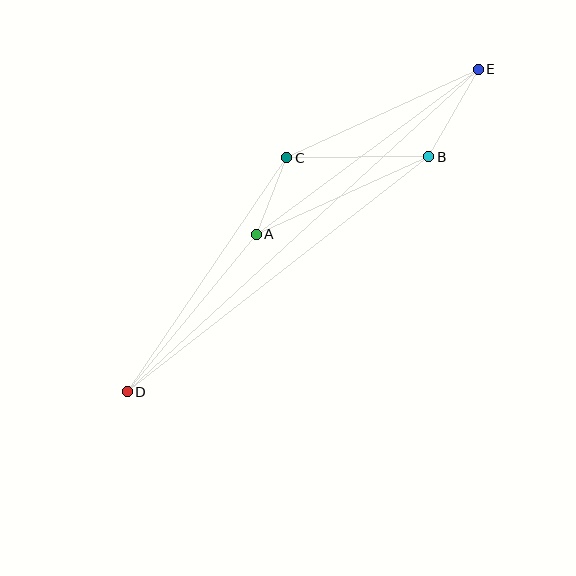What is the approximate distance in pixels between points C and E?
The distance between C and E is approximately 211 pixels.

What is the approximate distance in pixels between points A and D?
The distance between A and D is approximately 204 pixels.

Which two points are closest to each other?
Points A and C are closest to each other.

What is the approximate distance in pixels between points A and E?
The distance between A and E is approximately 277 pixels.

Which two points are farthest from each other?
Points D and E are farthest from each other.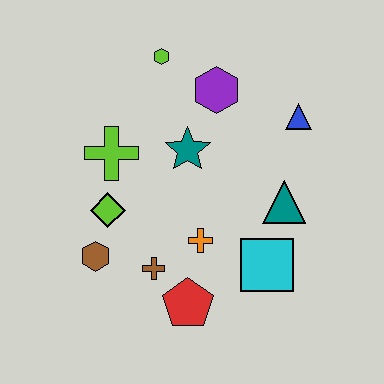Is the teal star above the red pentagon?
Yes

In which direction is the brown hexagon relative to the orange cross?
The brown hexagon is to the left of the orange cross.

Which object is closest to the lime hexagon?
The purple hexagon is closest to the lime hexagon.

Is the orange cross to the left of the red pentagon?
No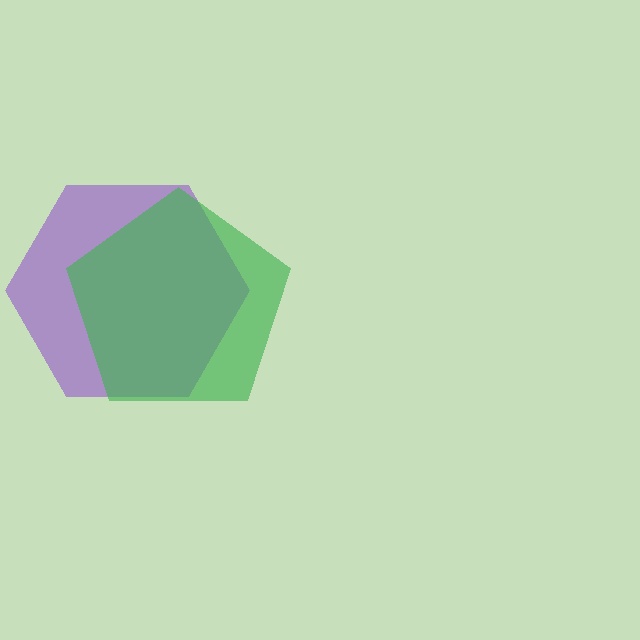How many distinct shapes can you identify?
There are 2 distinct shapes: a purple hexagon, a green pentagon.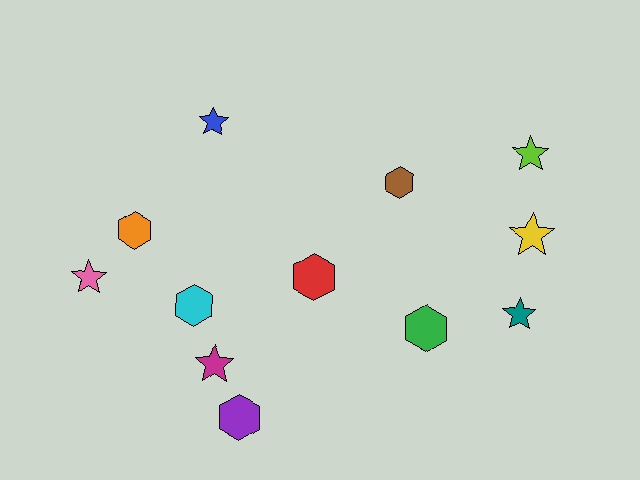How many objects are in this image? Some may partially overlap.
There are 12 objects.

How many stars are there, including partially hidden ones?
There are 6 stars.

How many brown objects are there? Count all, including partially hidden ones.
There is 1 brown object.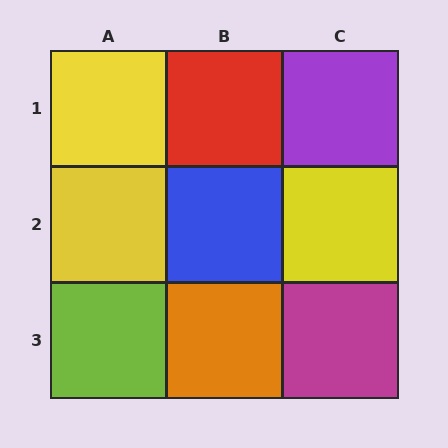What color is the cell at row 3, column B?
Orange.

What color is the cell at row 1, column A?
Yellow.